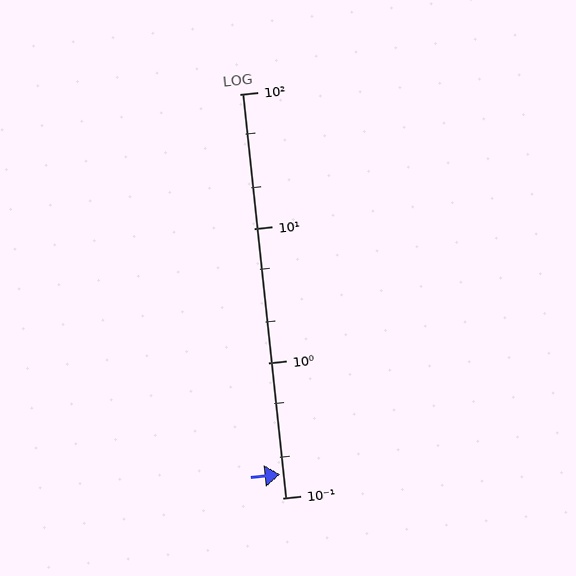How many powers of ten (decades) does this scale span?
The scale spans 3 decades, from 0.1 to 100.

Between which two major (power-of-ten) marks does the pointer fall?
The pointer is between 0.1 and 1.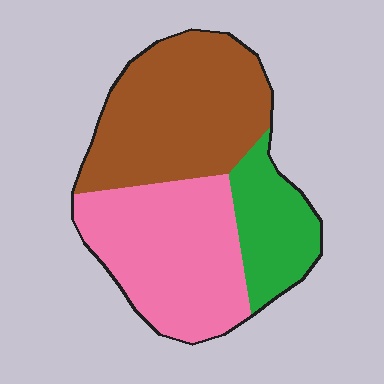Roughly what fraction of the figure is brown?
Brown takes up about two fifths (2/5) of the figure.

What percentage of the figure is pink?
Pink covers 39% of the figure.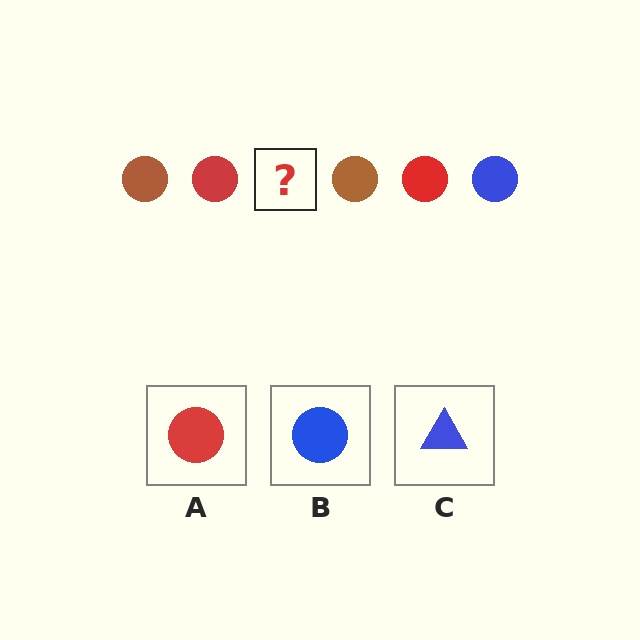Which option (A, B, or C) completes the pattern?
B.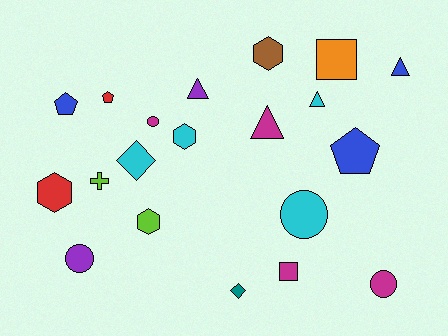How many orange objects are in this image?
There is 1 orange object.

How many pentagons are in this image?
There are 3 pentagons.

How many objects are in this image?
There are 20 objects.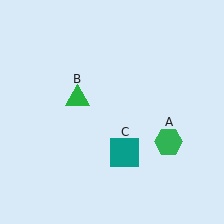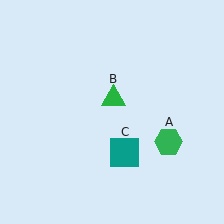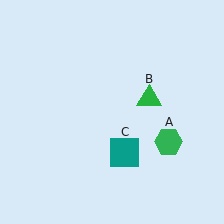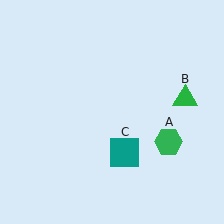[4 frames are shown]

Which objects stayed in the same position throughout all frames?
Green hexagon (object A) and teal square (object C) remained stationary.